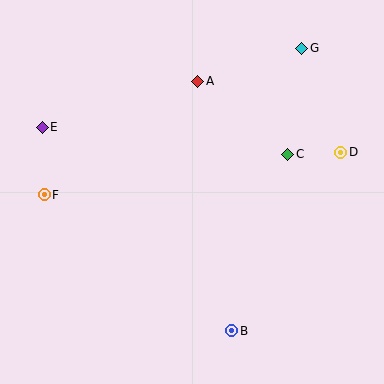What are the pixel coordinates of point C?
Point C is at (288, 154).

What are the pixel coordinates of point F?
Point F is at (44, 195).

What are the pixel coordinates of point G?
Point G is at (302, 48).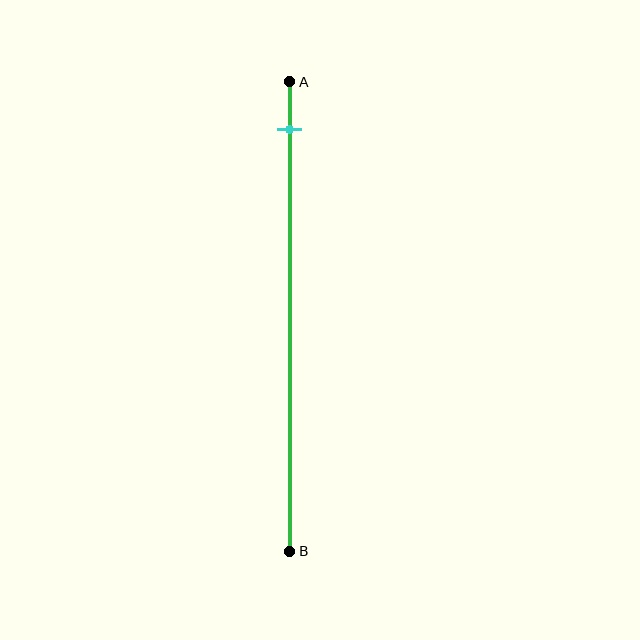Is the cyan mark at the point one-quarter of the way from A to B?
No, the mark is at about 10% from A, not at the 25% one-quarter point.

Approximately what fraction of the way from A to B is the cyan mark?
The cyan mark is approximately 10% of the way from A to B.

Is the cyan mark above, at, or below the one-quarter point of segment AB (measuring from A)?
The cyan mark is above the one-quarter point of segment AB.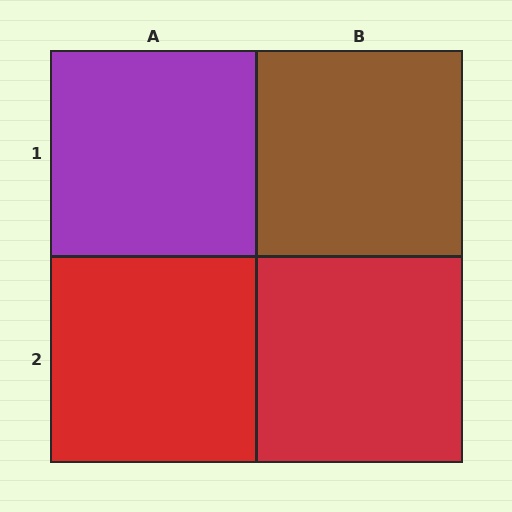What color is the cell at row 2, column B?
Red.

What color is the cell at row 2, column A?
Red.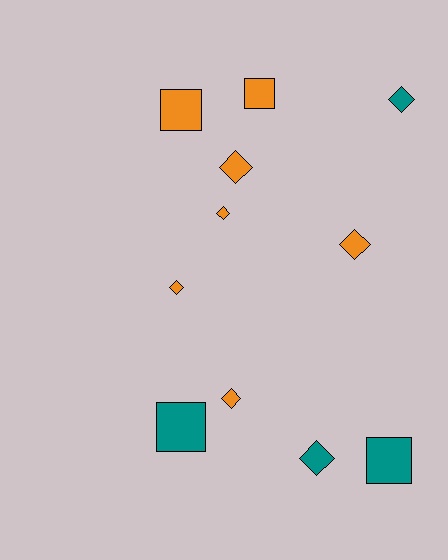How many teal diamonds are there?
There are 2 teal diamonds.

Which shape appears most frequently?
Diamond, with 7 objects.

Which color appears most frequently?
Orange, with 7 objects.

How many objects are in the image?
There are 11 objects.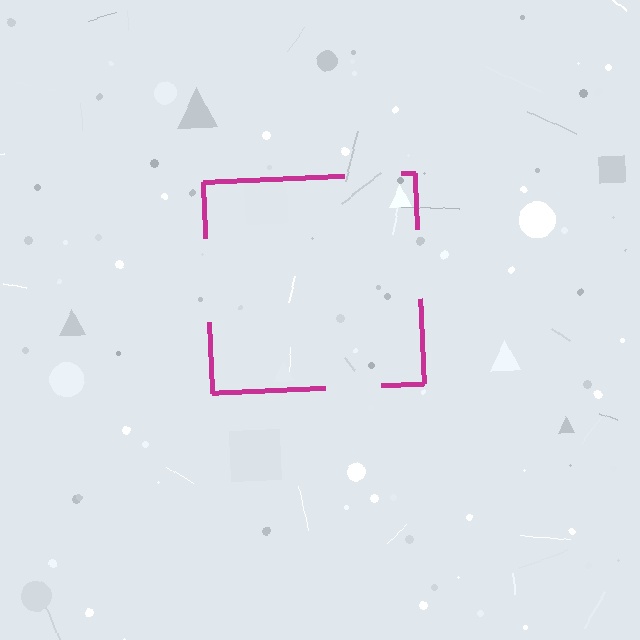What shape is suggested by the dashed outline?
The dashed outline suggests a square.